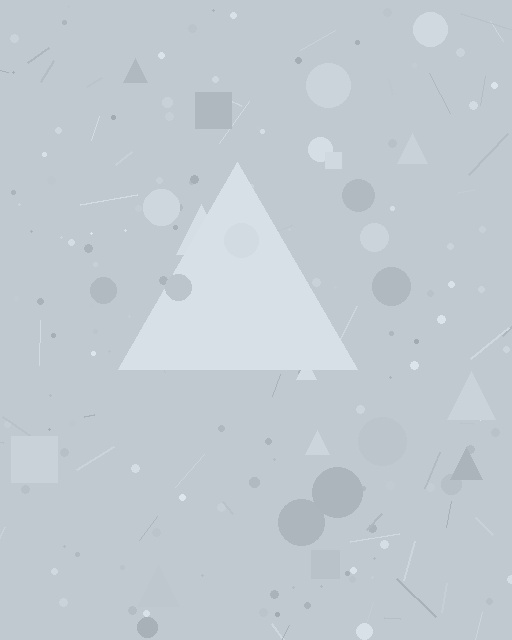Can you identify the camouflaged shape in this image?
The camouflaged shape is a triangle.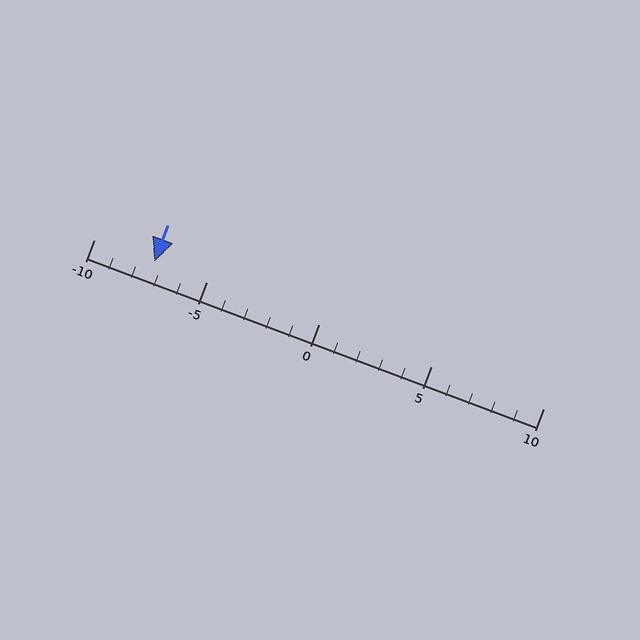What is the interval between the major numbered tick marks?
The major tick marks are spaced 5 units apart.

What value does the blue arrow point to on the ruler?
The blue arrow points to approximately -7.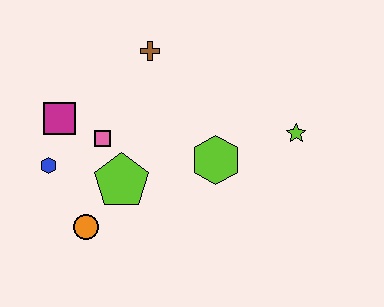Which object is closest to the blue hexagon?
The magenta square is closest to the blue hexagon.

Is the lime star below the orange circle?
No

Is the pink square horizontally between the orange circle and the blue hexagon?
No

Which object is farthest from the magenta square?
The lime star is farthest from the magenta square.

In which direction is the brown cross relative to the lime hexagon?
The brown cross is above the lime hexagon.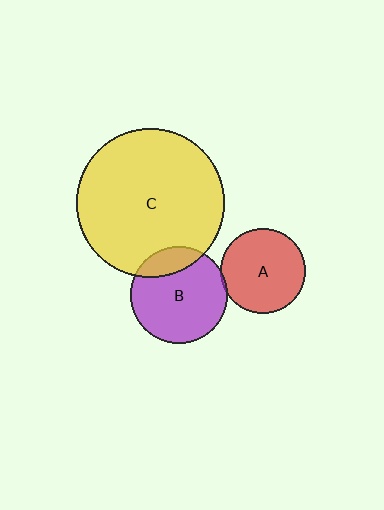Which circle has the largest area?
Circle C (yellow).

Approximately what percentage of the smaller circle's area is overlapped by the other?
Approximately 5%.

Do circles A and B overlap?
Yes.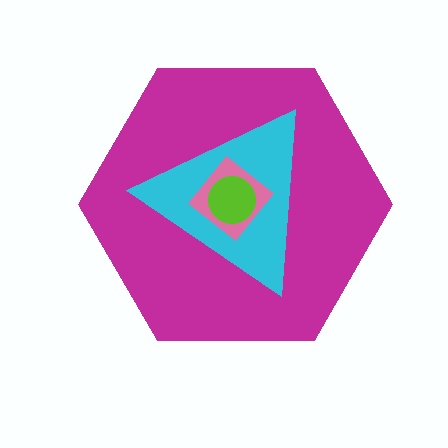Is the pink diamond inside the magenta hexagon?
Yes.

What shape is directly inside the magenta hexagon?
The cyan triangle.